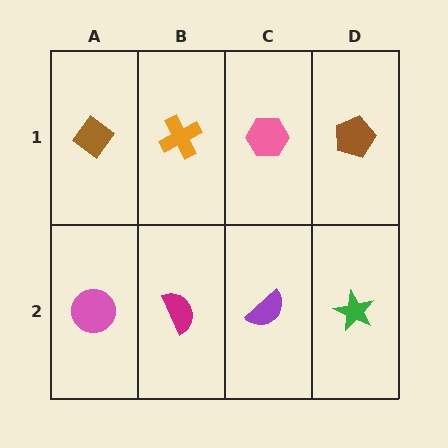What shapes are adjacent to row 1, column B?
A magenta semicircle (row 2, column B), a brown diamond (row 1, column A), a pink hexagon (row 1, column C).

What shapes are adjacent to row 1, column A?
A pink circle (row 2, column A), an orange cross (row 1, column B).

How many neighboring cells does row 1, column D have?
2.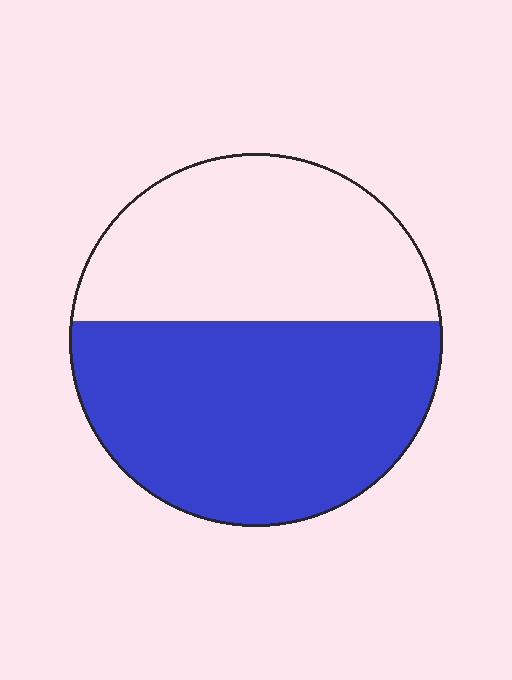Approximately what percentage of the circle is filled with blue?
Approximately 55%.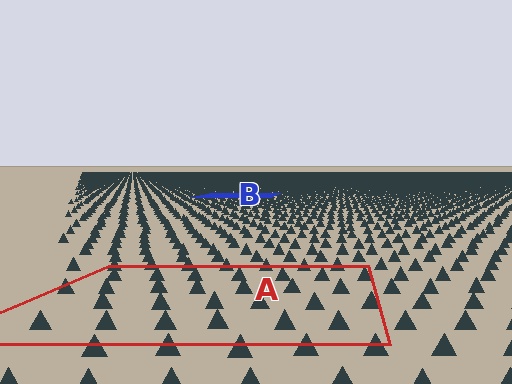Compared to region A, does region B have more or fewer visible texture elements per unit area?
Region B has more texture elements per unit area — they are packed more densely because it is farther away.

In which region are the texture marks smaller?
The texture marks are smaller in region B, because it is farther away.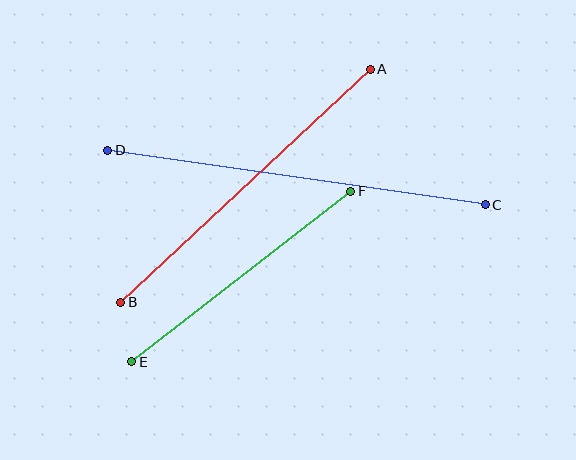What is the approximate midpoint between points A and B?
The midpoint is at approximately (245, 186) pixels.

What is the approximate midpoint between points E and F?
The midpoint is at approximately (241, 277) pixels.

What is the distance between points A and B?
The distance is approximately 341 pixels.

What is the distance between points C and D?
The distance is approximately 381 pixels.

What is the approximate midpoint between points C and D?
The midpoint is at approximately (296, 177) pixels.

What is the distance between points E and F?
The distance is approximately 277 pixels.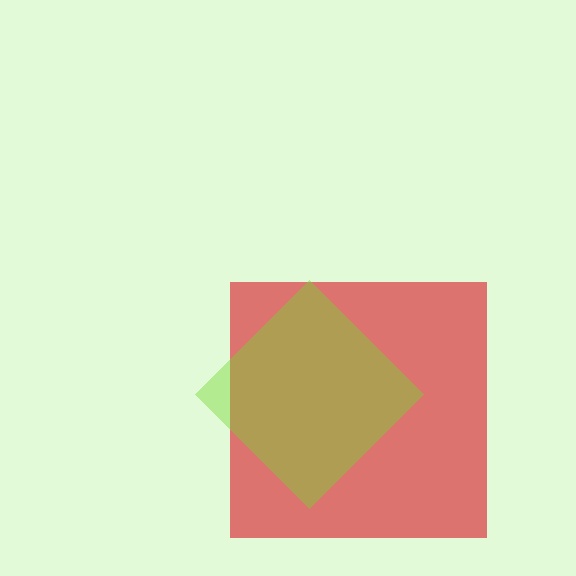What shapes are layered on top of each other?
The layered shapes are: a red square, a lime diamond.